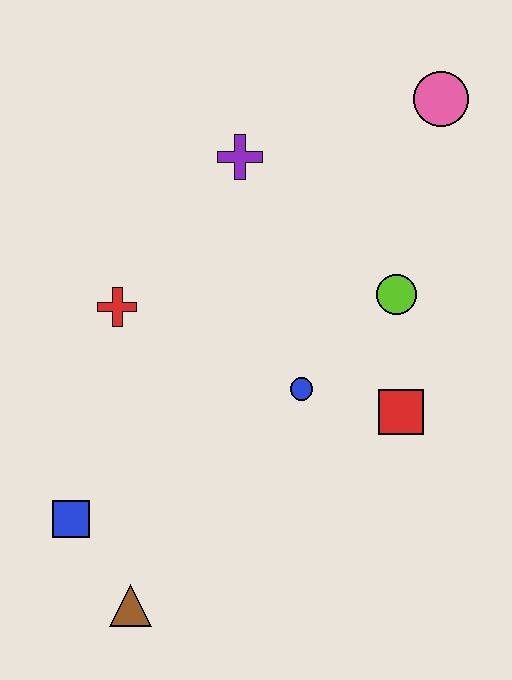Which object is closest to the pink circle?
The lime circle is closest to the pink circle.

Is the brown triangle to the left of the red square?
Yes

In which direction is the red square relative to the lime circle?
The red square is below the lime circle.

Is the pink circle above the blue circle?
Yes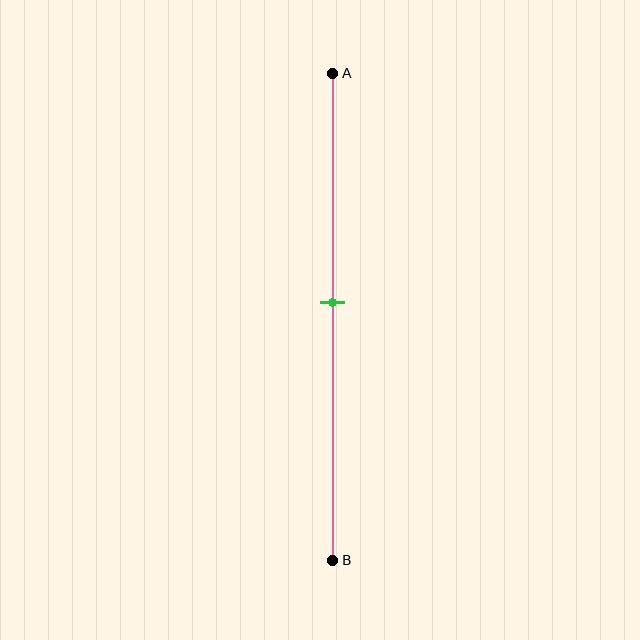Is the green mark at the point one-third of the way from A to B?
No, the mark is at about 45% from A, not at the 33% one-third point.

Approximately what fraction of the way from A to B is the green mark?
The green mark is approximately 45% of the way from A to B.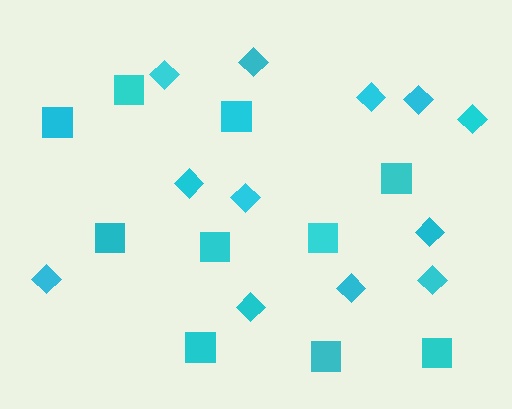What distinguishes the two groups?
There are 2 groups: one group of diamonds (12) and one group of squares (10).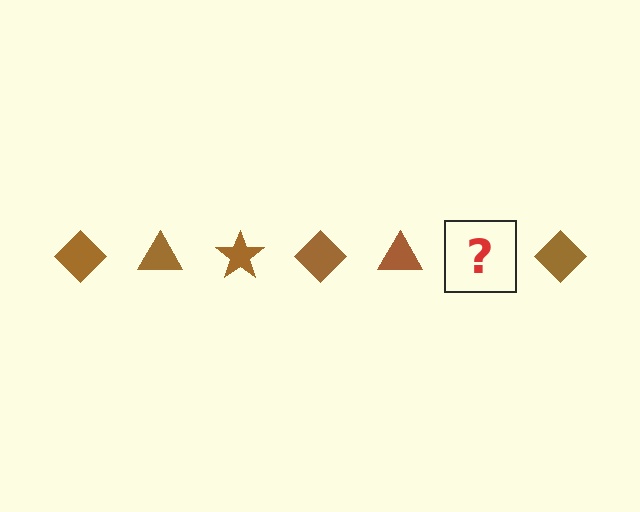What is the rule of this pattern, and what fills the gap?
The rule is that the pattern cycles through diamond, triangle, star shapes in brown. The gap should be filled with a brown star.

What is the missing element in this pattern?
The missing element is a brown star.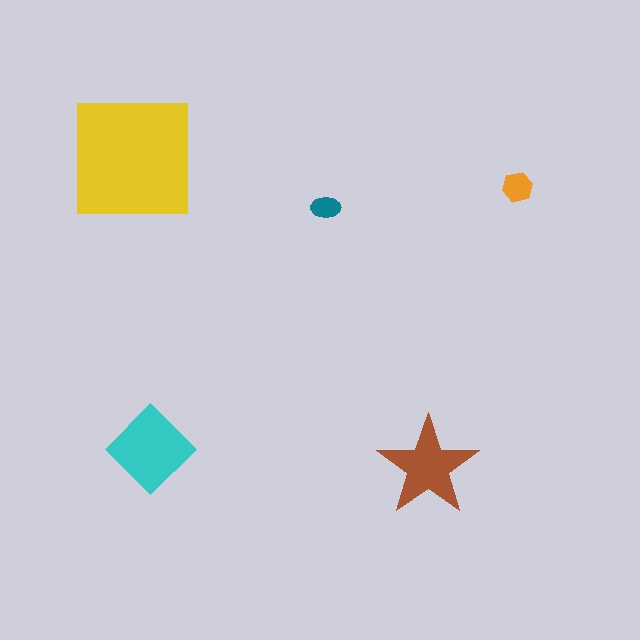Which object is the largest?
The yellow square.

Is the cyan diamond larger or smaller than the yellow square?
Smaller.